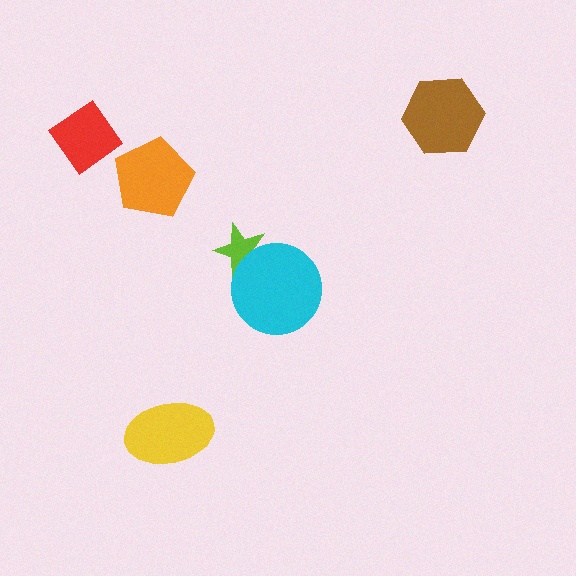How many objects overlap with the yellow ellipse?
0 objects overlap with the yellow ellipse.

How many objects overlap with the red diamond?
0 objects overlap with the red diamond.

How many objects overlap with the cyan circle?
1 object overlaps with the cyan circle.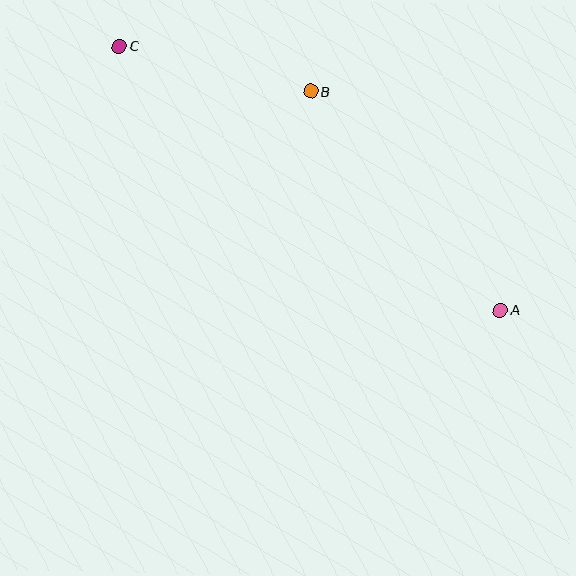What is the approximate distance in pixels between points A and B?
The distance between A and B is approximately 289 pixels.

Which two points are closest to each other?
Points B and C are closest to each other.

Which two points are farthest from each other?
Points A and C are farthest from each other.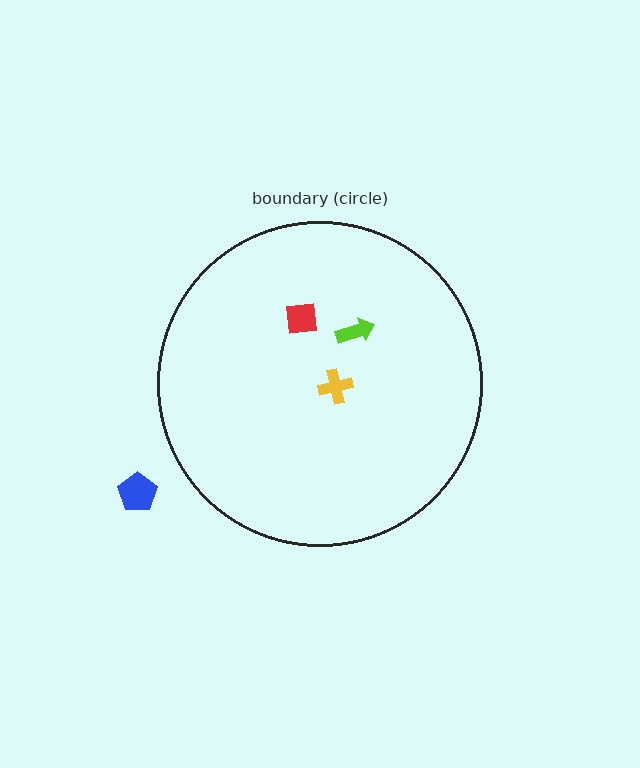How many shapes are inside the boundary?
3 inside, 1 outside.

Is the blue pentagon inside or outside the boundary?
Outside.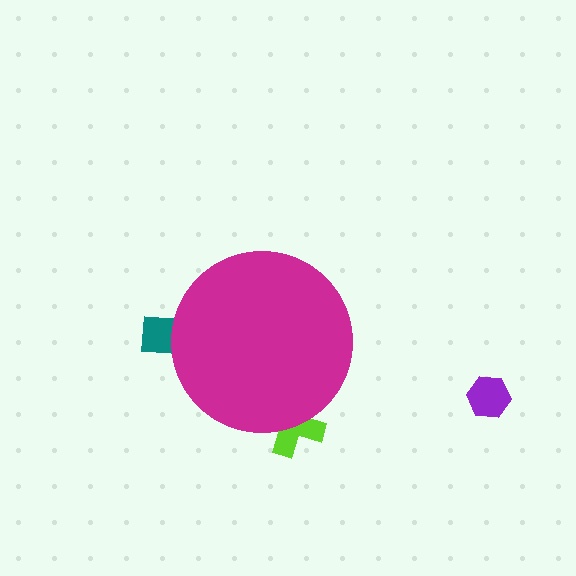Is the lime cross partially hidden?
Yes, the lime cross is partially hidden behind the magenta circle.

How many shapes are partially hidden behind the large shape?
2 shapes are partially hidden.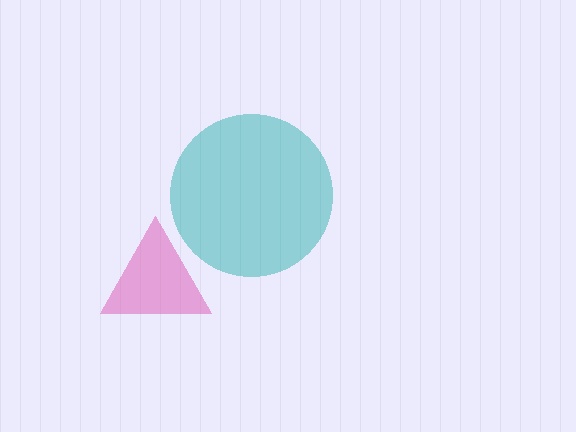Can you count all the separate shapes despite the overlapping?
Yes, there are 2 separate shapes.